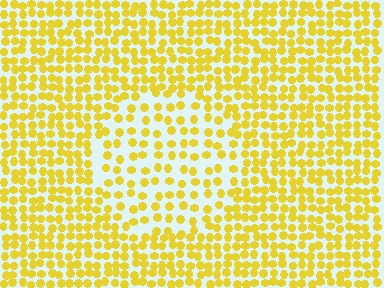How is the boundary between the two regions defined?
The boundary is defined by a change in element density (approximately 1.8x ratio). All elements are the same color, size, and shape.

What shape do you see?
I see a circle.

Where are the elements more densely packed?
The elements are more densely packed outside the circle boundary.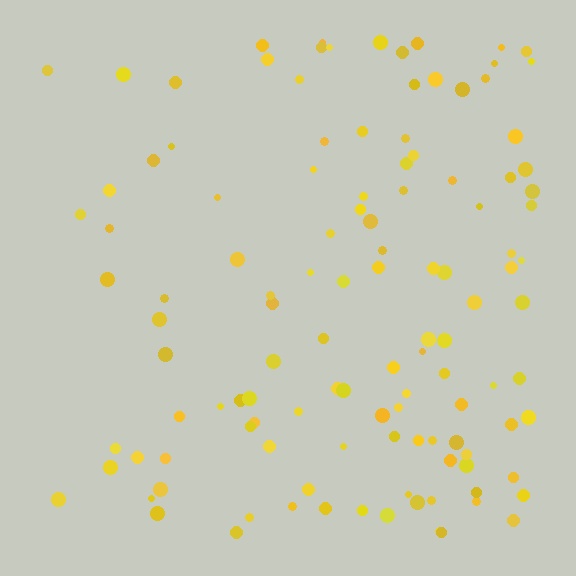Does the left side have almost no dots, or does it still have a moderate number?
Still a moderate number, just noticeably fewer than the right.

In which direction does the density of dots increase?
From left to right, with the right side densest.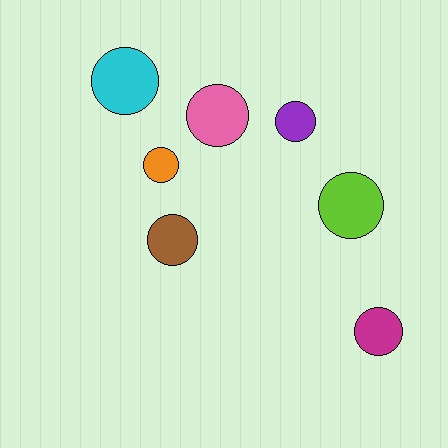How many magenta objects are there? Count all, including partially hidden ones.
There is 1 magenta object.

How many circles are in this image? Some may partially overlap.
There are 7 circles.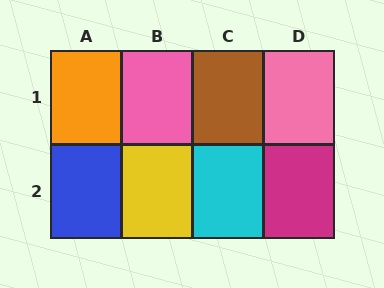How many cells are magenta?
1 cell is magenta.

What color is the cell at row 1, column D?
Pink.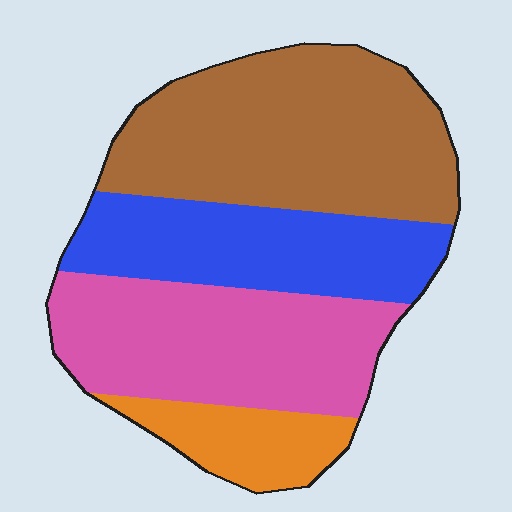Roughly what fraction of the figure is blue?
Blue covers 23% of the figure.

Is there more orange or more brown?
Brown.